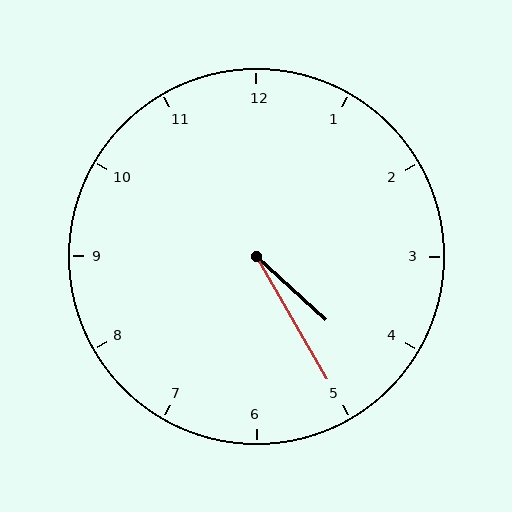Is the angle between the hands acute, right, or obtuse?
It is acute.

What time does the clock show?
4:25.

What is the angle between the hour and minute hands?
Approximately 18 degrees.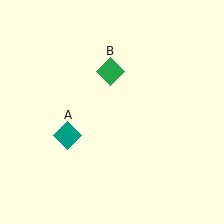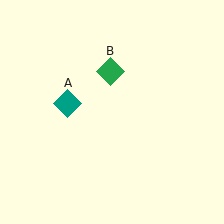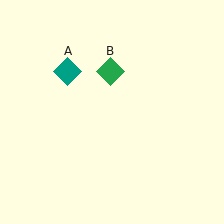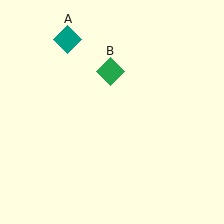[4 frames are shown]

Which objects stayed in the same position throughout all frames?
Green diamond (object B) remained stationary.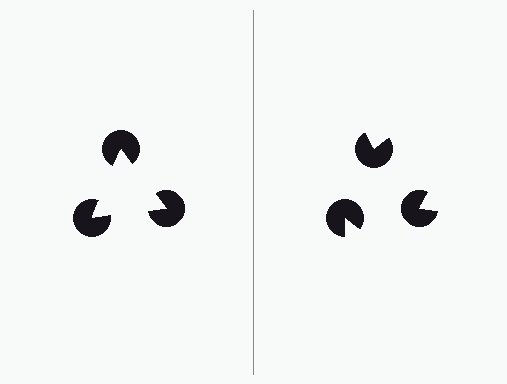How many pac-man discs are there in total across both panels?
6 — 3 on each side.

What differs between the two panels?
The pac-man discs are positioned identically on both sides; only the wedge orientations differ. On the left they align to a triangle; on the right they are misaligned.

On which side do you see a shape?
An illusory triangle appears on the left side. On the right side the wedge cuts are rotated, so no coherent shape forms.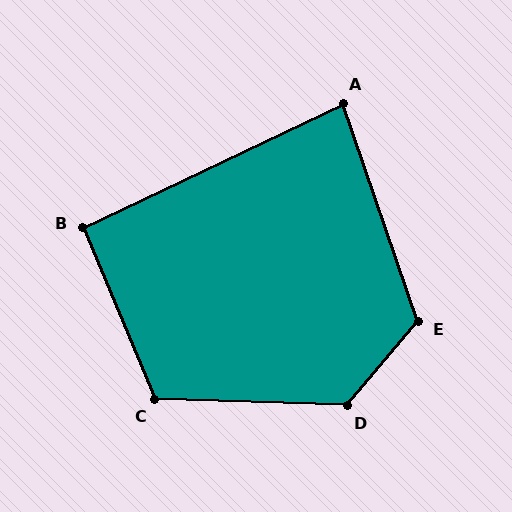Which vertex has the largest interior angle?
D, at approximately 128 degrees.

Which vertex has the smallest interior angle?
A, at approximately 84 degrees.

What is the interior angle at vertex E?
Approximately 121 degrees (obtuse).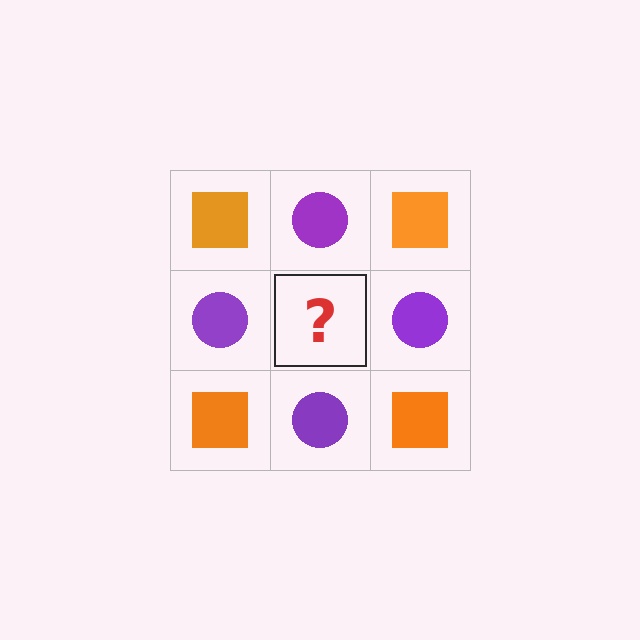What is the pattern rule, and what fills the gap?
The rule is that it alternates orange square and purple circle in a checkerboard pattern. The gap should be filled with an orange square.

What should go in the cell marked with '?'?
The missing cell should contain an orange square.